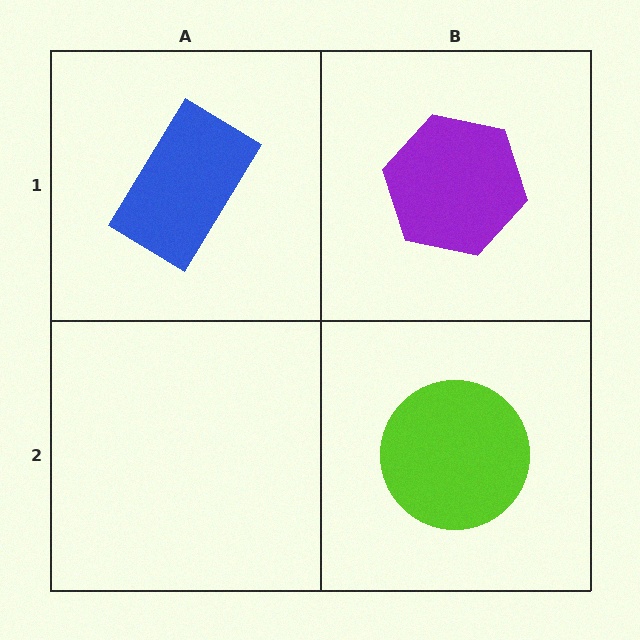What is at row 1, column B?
A purple hexagon.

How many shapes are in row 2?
1 shape.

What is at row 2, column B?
A lime circle.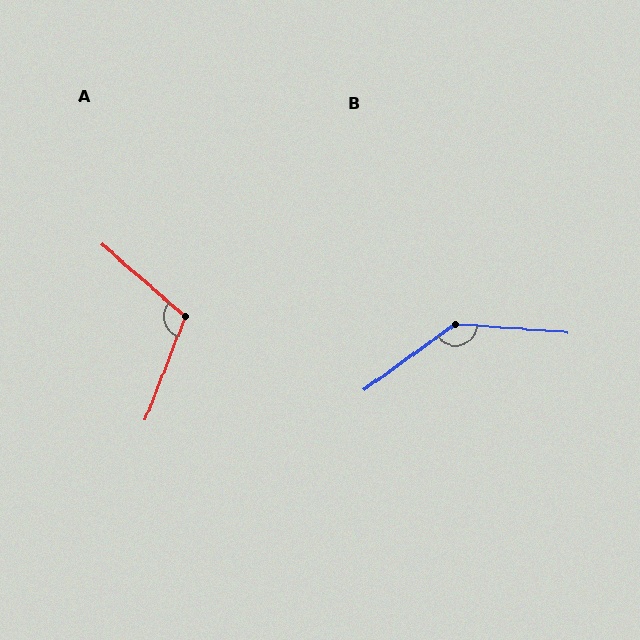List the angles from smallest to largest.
A (110°), B (140°).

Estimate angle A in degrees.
Approximately 110 degrees.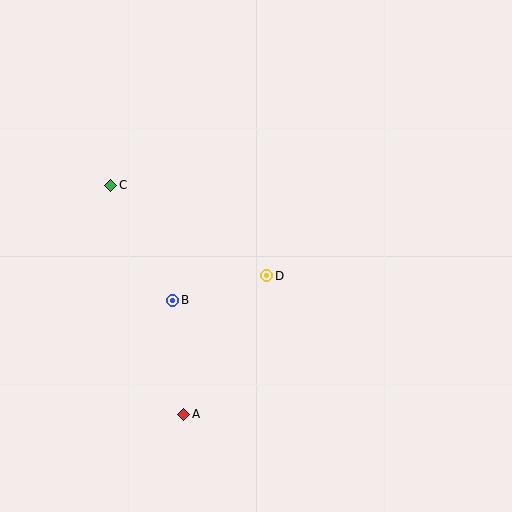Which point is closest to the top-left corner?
Point C is closest to the top-left corner.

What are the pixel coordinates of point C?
Point C is at (111, 185).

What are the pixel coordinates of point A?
Point A is at (184, 414).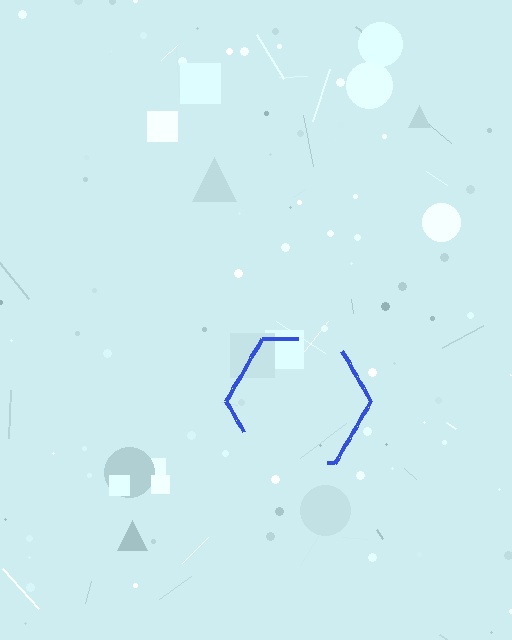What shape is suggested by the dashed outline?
The dashed outline suggests a hexagon.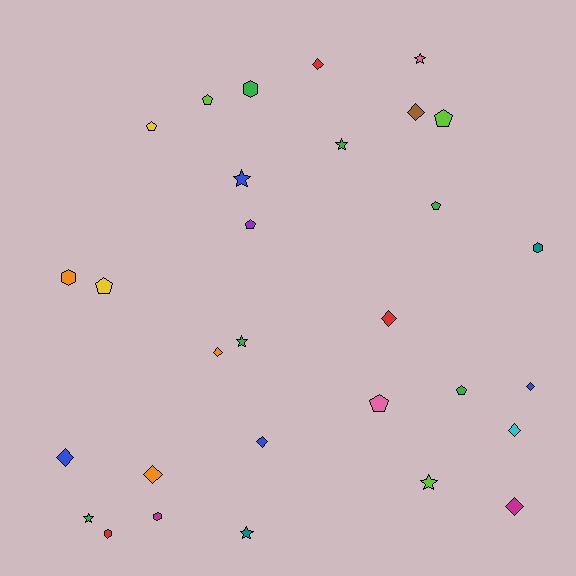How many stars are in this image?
There are 7 stars.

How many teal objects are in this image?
There are 2 teal objects.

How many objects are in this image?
There are 30 objects.